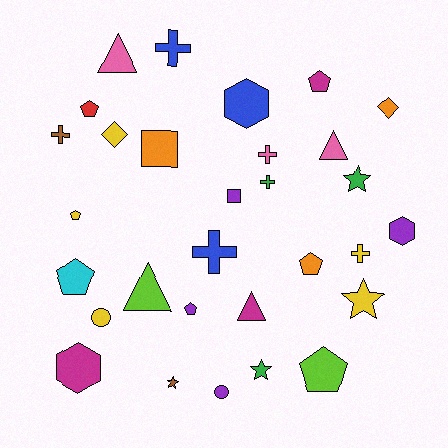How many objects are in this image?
There are 30 objects.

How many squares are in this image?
There are 2 squares.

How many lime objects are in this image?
There are 2 lime objects.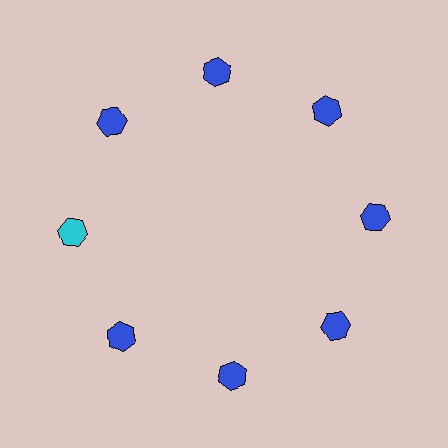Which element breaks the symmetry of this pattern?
The cyan hexagon at roughly the 9 o'clock position breaks the symmetry. All other shapes are blue hexagons.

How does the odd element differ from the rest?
It has a different color: cyan instead of blue.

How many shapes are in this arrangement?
There are 8 shapes arranged in a ring pattern.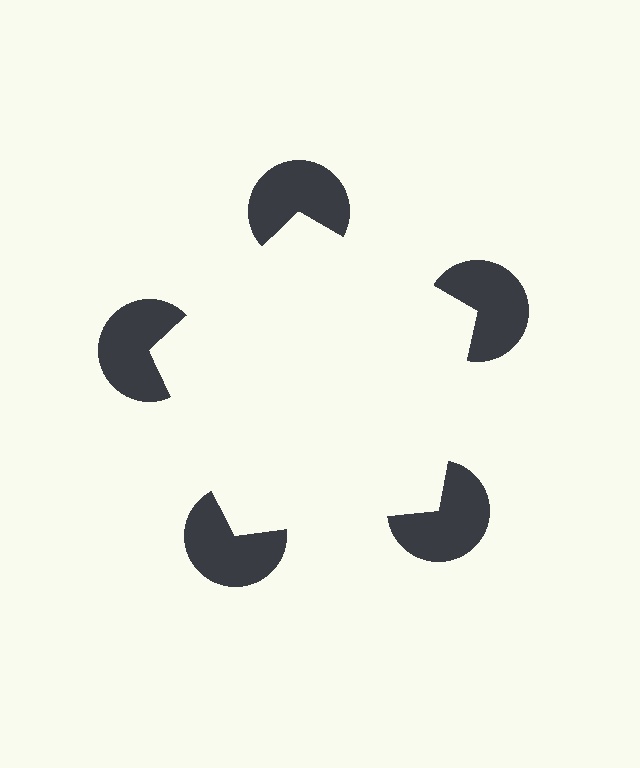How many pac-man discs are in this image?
There are 5 — one at each vertex of the illusory pentagon.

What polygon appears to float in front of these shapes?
An illusory pentagon — its edges are inferred from the aligned wedge cuts in the pac-man discs, not physically drawn.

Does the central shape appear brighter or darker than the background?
It typically appears slightly brighter than the background, even though no actual brightness change is drawn.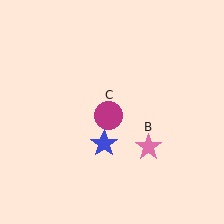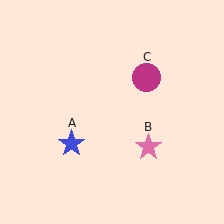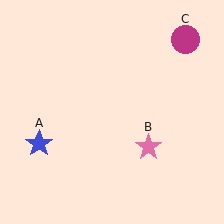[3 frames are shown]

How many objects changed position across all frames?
2 objects changed position: blue star (object A), magenta circle (object C).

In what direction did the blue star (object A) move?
The blue star (object A) moved left.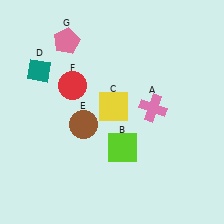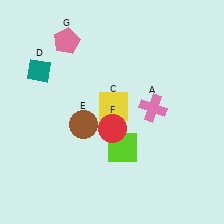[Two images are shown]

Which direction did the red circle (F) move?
The red circle (F) moved down.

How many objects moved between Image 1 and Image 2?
1 object moved between the two images.